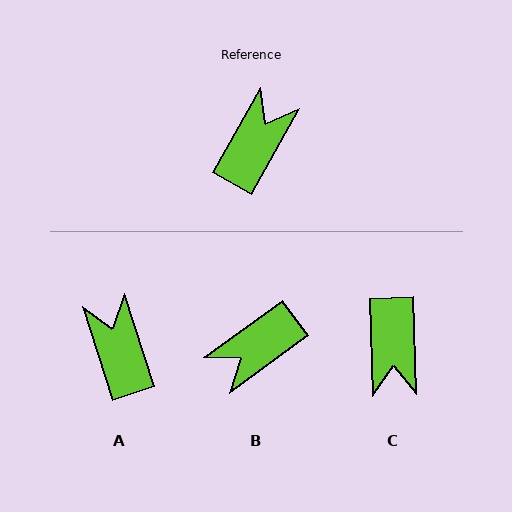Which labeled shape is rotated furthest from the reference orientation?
B, about 155 degrees away.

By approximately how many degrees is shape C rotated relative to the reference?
Approximately 149 degrees clockwise.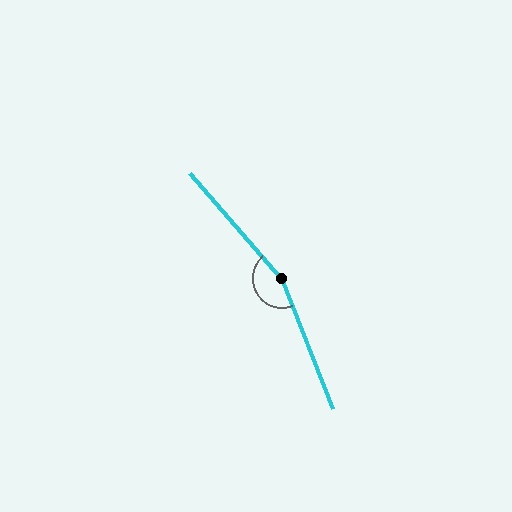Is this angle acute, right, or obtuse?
It is obtuse.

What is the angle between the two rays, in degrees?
Approximately 160 degrees.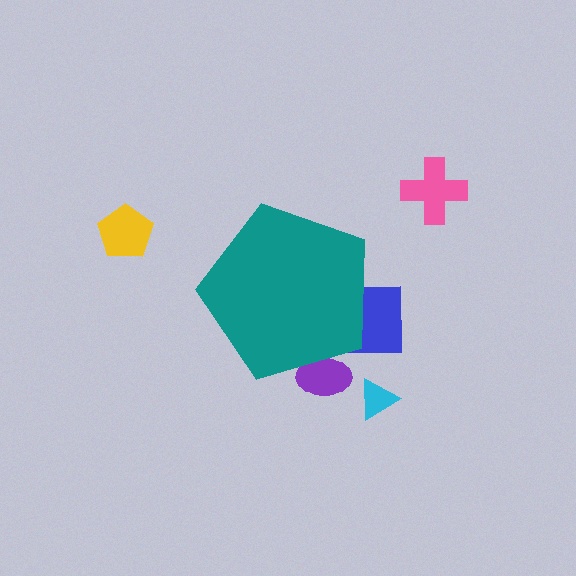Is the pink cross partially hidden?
No, the pink cross is fully visible.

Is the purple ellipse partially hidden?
Yes, the purple ellipse is partially hidden behind the teal pentagon.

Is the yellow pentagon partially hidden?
No, the yellow pentagon is fully visible.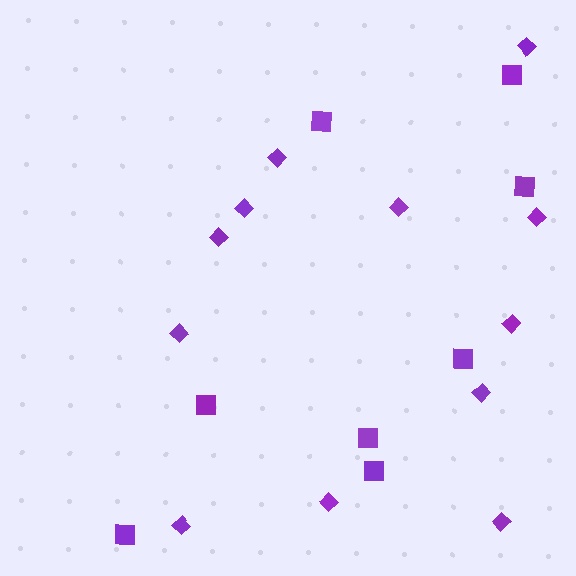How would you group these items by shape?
There are 2 groups: one group of diamonds (12) and one group of squares (8).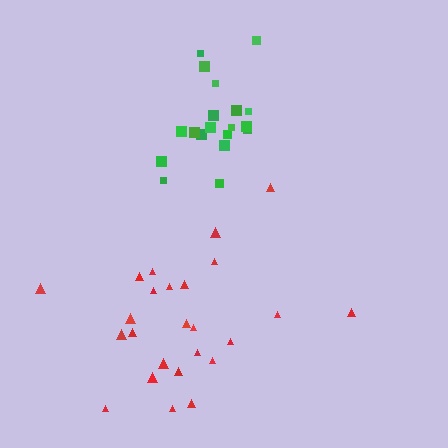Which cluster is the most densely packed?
Green.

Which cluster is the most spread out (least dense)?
Red.